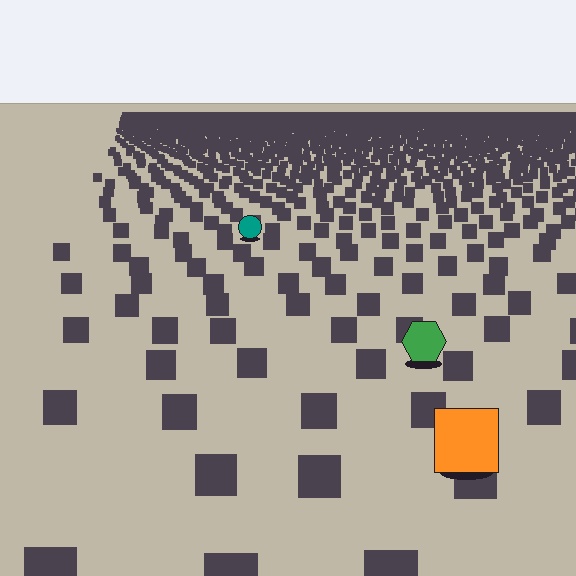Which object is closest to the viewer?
The orange square is closest. The texture marks near it are larger and more spread out.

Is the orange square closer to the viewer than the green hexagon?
Yes. The orange square is closer — you can tell from the texture gradient: the ground texture is coarser near it.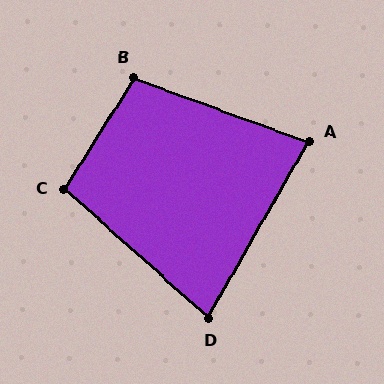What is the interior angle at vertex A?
Approximately 80 degrees (acute).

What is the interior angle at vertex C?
Approximately 100 degrees (obtuse).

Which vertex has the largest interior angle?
B, at approximately 102 degrees.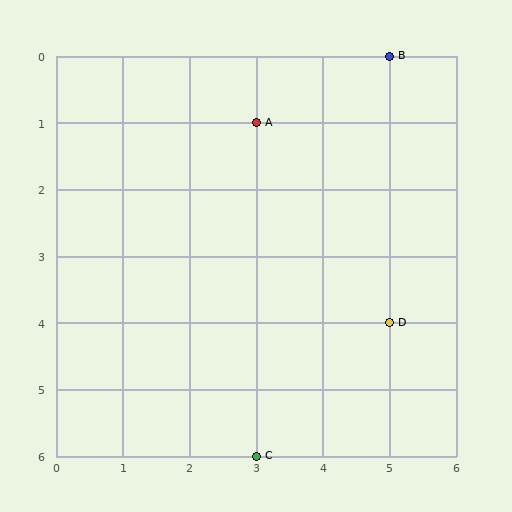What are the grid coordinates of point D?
Point D is at grid coordinates (5, 4).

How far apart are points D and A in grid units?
Points D and A are 2 columns and 3 rows apart (about 3.6 grid units diagonally).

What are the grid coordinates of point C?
Point C is at grid coordinates (3, 6).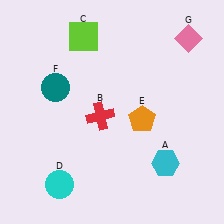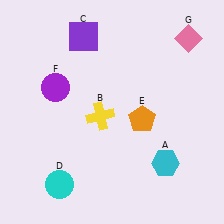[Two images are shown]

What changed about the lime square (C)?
In Image 1, C is lime. In Image 2, it changed to purple.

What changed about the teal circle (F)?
In Image 1, F is teal. In Image 2, it changed to purple.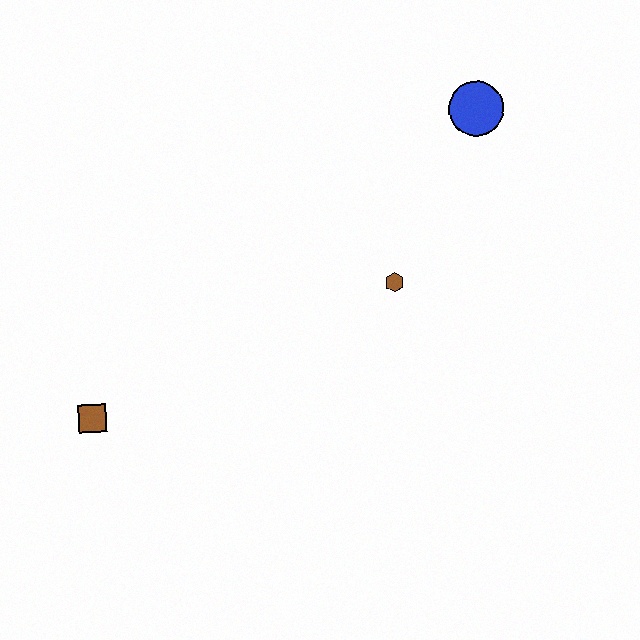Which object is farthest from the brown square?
The blue circle is farthest from the brown square.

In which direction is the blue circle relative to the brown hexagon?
The blue circle is above the brown hexagon.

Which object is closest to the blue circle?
The brown hexagon is closest to the blue circle.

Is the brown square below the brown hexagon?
Yes